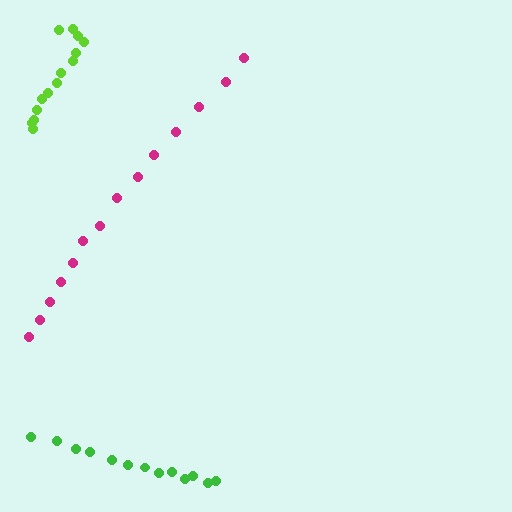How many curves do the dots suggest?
There are 3 distinct paths.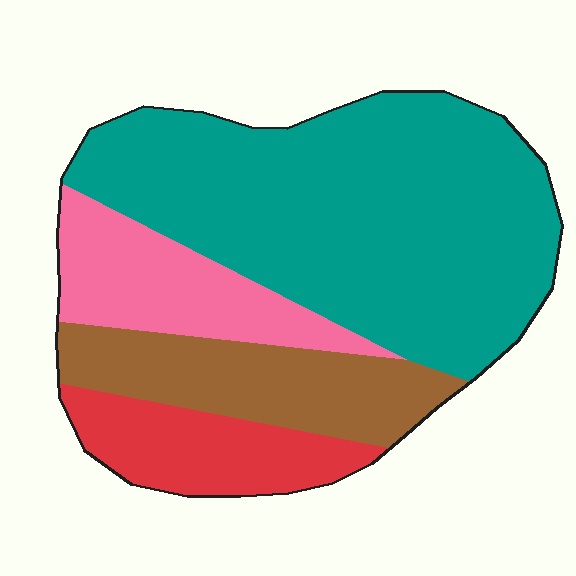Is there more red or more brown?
Brown.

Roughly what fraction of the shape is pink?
Pink covers roughly 15% of the shape.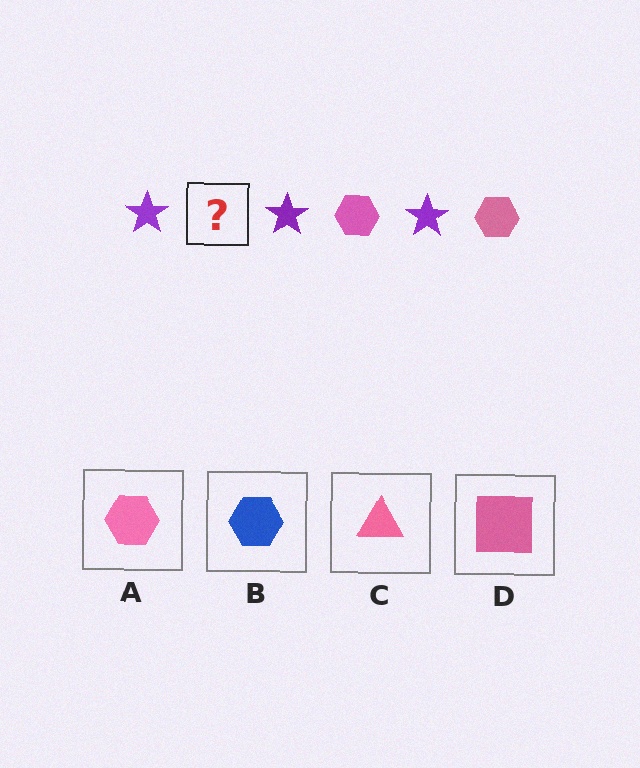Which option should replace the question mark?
Option A.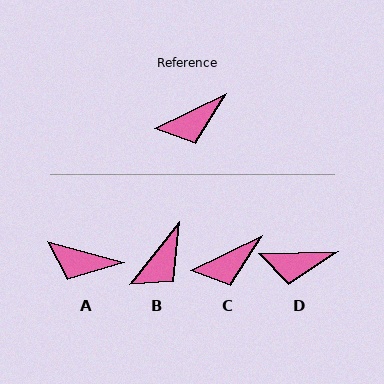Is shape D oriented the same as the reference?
No, it is off by about 25 degrees.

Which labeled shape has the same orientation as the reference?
C.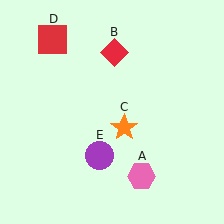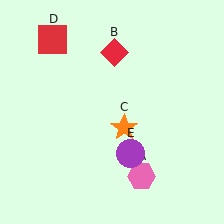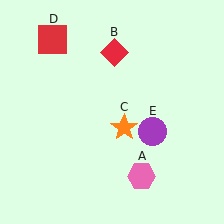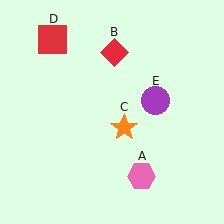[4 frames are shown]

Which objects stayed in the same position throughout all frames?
Pink hexagon (object A) and red diamond (object B) and orange star (object C) and red square (object D) remained stationary.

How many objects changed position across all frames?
1 object changed position: purple circle (object E).